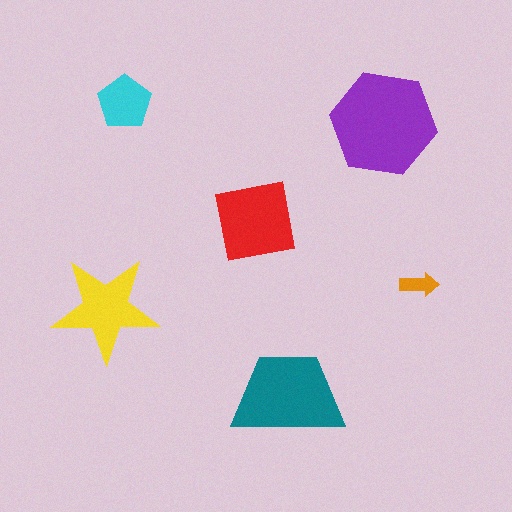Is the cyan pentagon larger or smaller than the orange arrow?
Larger.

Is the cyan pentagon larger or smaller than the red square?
Smaller.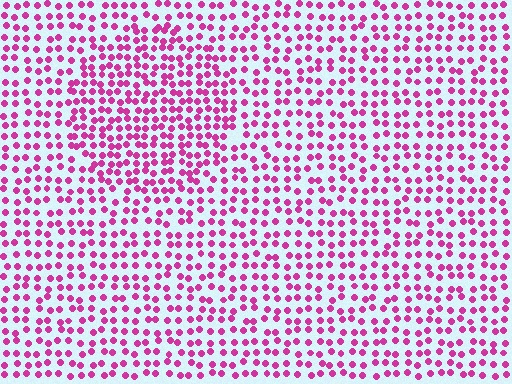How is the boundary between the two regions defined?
The boundary is defined by a change in element density (approximately 1.5x ratio). All elements are the same color, size, and shape.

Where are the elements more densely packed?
The elements are more densely packed inside the circle boundary.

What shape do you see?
I see a circle.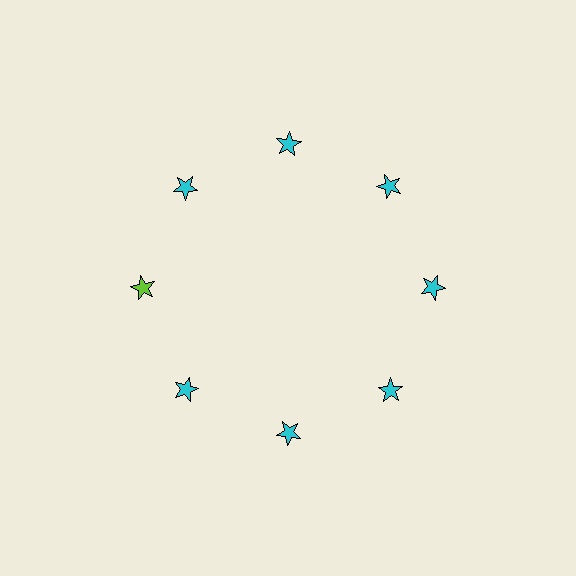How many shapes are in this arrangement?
There are 8 shapes arranged in a ring pattern.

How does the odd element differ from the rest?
It has a different color: lime instead of cyan.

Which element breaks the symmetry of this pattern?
The lime star at roughly the 9 o'clock position breaks the symmetry. All other shapes are cyan stars.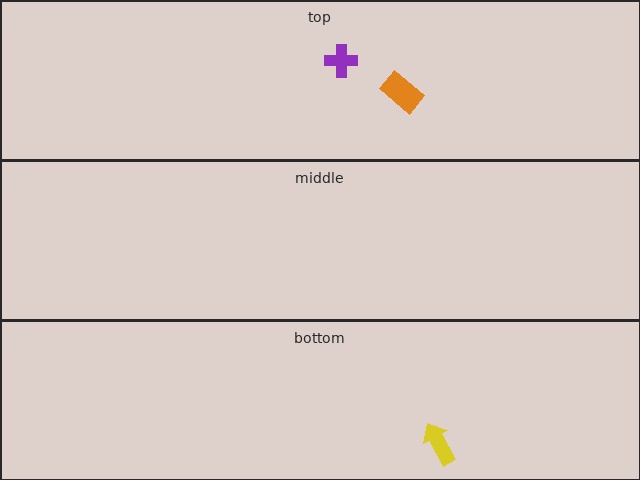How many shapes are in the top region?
2.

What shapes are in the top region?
The purple cross, the orange rectangle.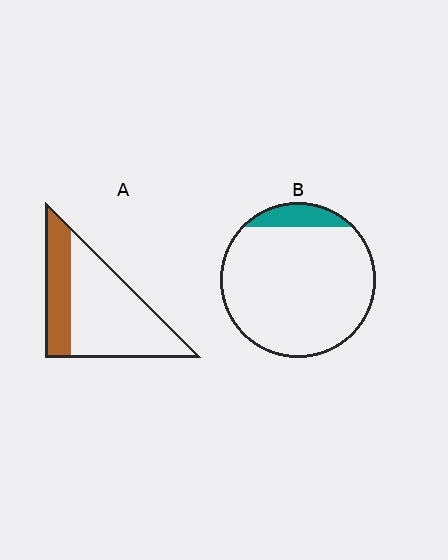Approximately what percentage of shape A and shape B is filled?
A is approximately 30% and B is approximately 10%.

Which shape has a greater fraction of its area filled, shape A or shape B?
Shape A.